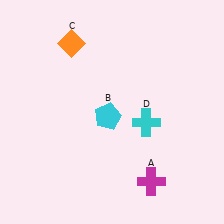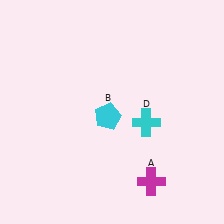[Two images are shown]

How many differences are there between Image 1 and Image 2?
There is 1 difference between the two images.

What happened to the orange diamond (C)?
The orange diamond (C) was removed in Image 2. It was in the top-left area of Image 1.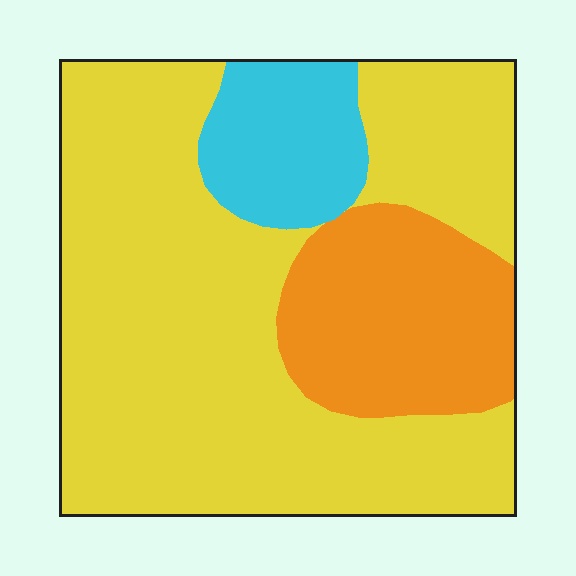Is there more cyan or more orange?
Orange.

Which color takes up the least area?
Cyan, at roughly 10%.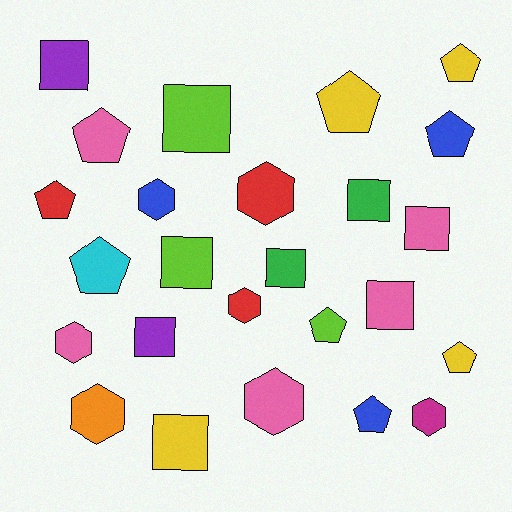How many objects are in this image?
There are 25 objects.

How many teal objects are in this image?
There are no teal objects.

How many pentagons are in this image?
There are 9 pentagons.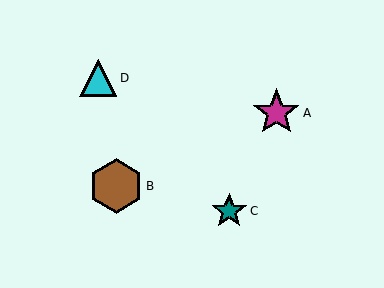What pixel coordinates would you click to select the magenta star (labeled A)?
Click at (276, 113) to select the magenta star A.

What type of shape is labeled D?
Shape D is a cyan triangle.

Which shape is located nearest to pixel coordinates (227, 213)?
The teal star (labeled C) at (229, 211) is nearest to that location.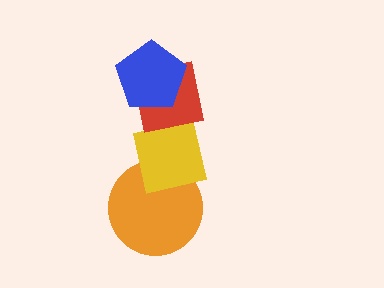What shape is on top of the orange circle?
The yellow square is on top of the orange circle.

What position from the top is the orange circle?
The orange circle is 4th from the top.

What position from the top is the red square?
The red square is 2nd from the top.